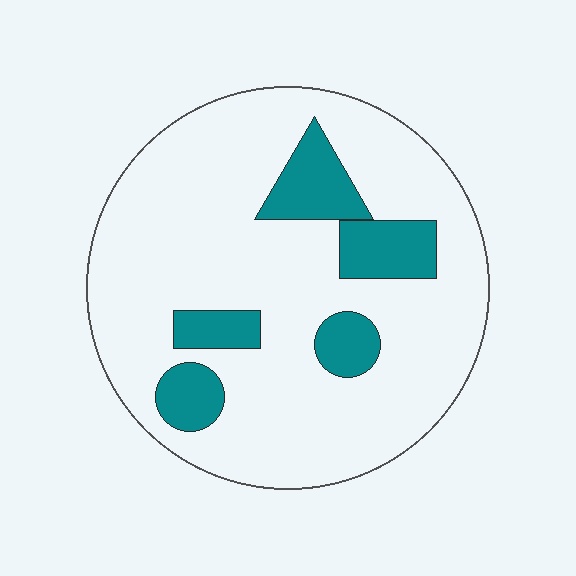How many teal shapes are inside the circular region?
5.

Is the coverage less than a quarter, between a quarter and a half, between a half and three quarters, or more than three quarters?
Less than a quarter.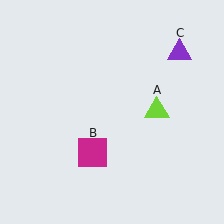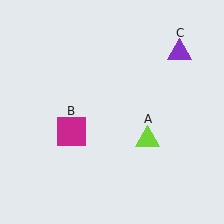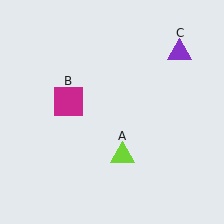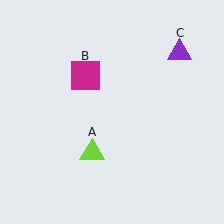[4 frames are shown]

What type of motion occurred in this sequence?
The lime triangle (object A), magenta square (object B) rotated clockwise around the center of the scene.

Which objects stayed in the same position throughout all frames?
Purple triangle (object C) remained stationary.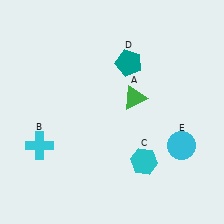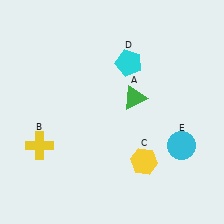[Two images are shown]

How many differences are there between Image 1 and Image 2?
There are 3 differences between the two images.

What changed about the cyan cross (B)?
In Image 1, B is cyan. In Image 2, it changed to yellow.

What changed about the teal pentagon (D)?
In Image 1, D is teal. In Image 2, it changed to cyan.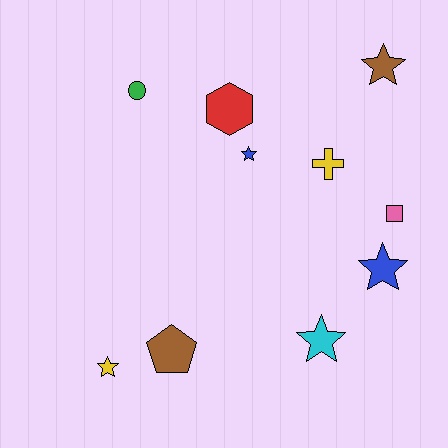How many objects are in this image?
There are 10 objects.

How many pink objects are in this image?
There is 1 pink object.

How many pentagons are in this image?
There is 1 pentagon.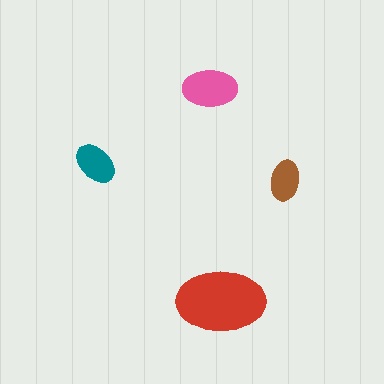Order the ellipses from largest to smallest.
the red one, the pink one, the teal one, the brown one.